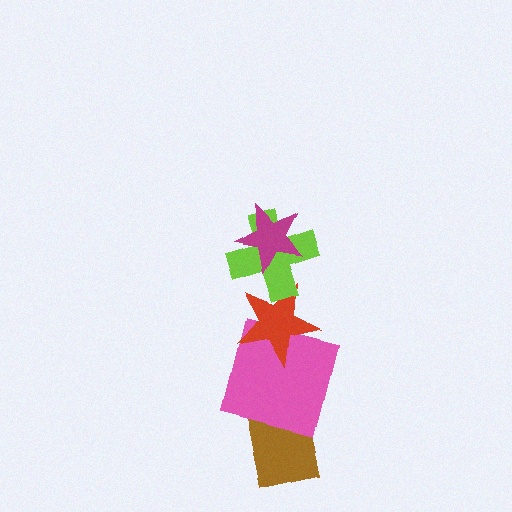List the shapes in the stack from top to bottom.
From top to bottom: the magenta star, the lime cross, the red star, the pink square, the brown rectangle.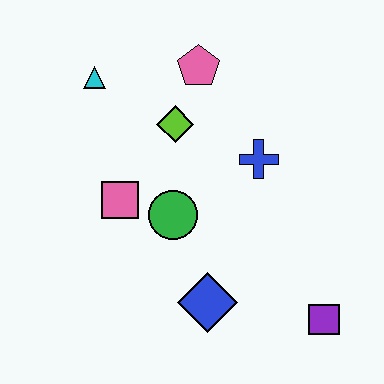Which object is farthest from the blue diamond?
The cyan triangle is farthest from the blue diamond.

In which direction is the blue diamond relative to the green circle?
The blue diamond is below the green circle.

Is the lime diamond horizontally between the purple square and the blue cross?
No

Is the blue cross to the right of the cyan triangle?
Yes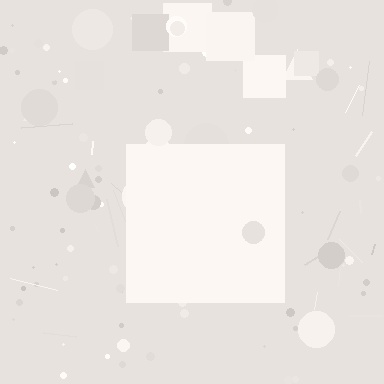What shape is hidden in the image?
A square is hidden in the image.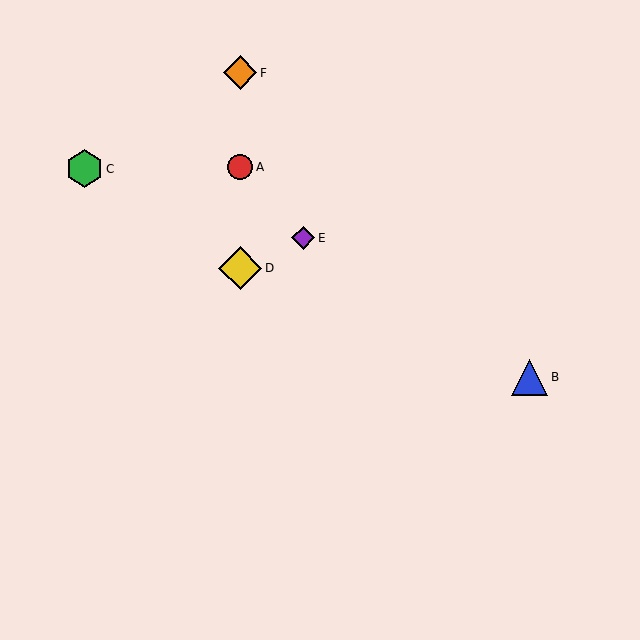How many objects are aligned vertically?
3 objects (A, D, F) are aligned vertically.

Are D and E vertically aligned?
No, D is at x≈240 and E is at x≈303.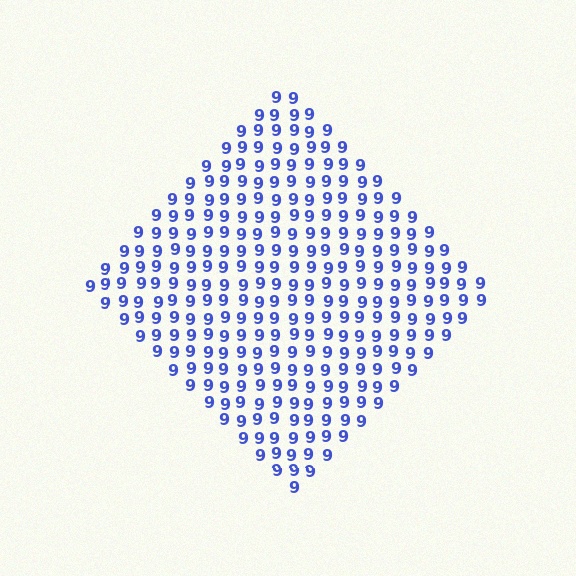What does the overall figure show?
The overall figure shows a diamond.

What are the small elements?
The small elements are digit 9's.